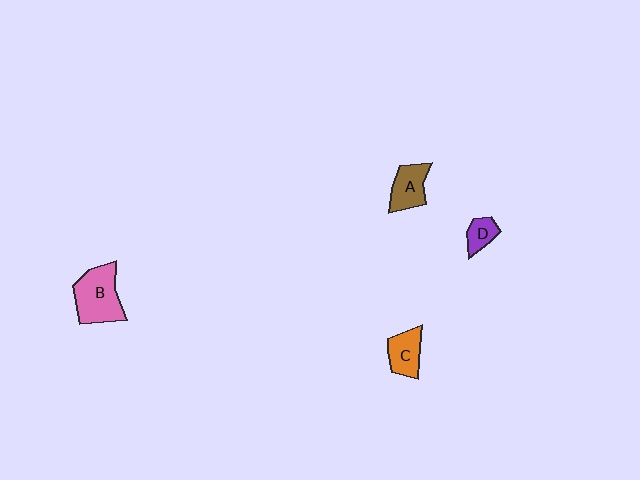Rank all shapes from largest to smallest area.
From largest to smallest: B (pink), A (brown), C (orange), D (purple).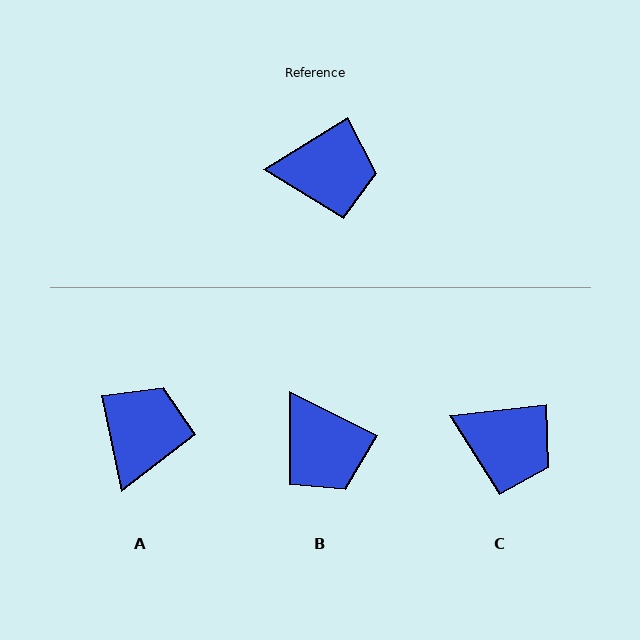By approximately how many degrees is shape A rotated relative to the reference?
Approximately 70 degrees counter-clockwise.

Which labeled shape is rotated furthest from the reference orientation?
A, about 70 degrees away.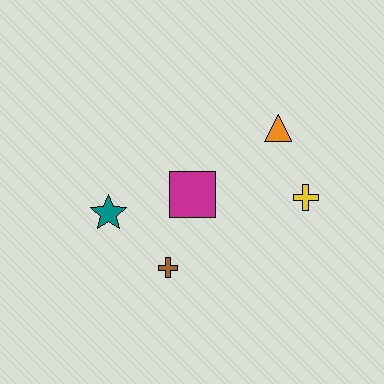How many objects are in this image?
There are 5 objects.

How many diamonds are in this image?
There are no diamonds.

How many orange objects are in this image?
There is 1 orange object.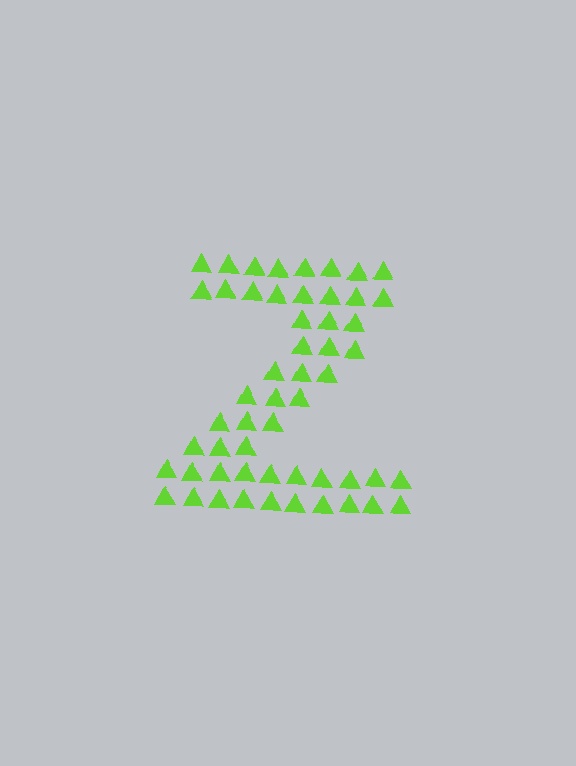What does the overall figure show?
The overall figure shows the letter Z.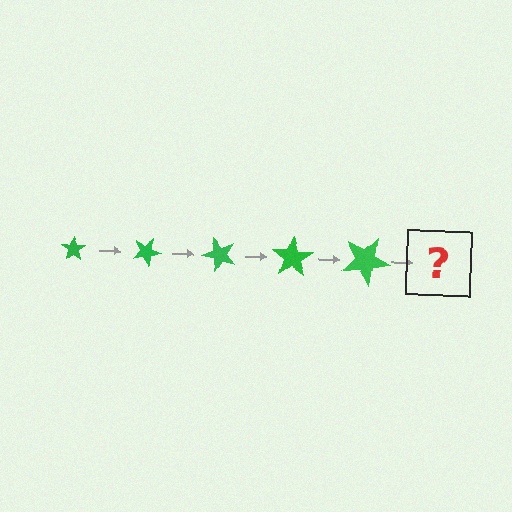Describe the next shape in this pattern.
It should be a star, larger than the previous one and rotated 125 degrees from the start.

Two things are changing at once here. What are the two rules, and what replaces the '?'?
The two rules are that the star grows larger each step and it rotates 25 degrees each step. The '?' should be a star, larger than the previous one and rotated 125 degrees from the start.